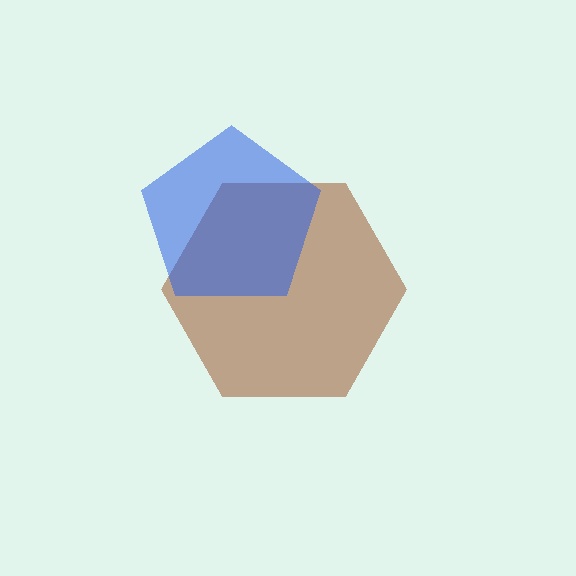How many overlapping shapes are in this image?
There are 2 overlapping shapes in the image.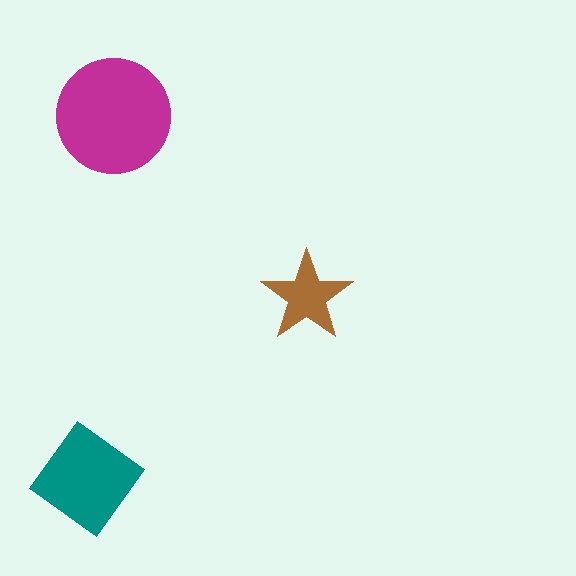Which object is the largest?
The magenta circle.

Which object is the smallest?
The brown star.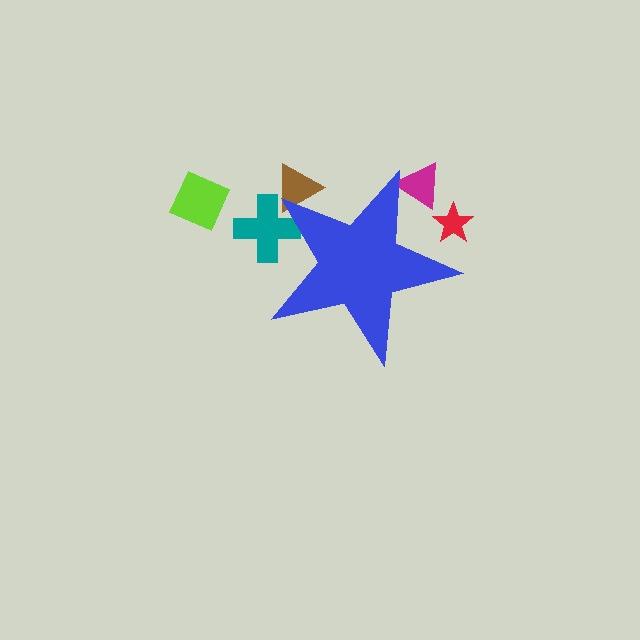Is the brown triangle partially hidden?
Yes, the brown triangle is partially hidden behind the blue star.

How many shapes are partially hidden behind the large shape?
4 shapes are partially hidden.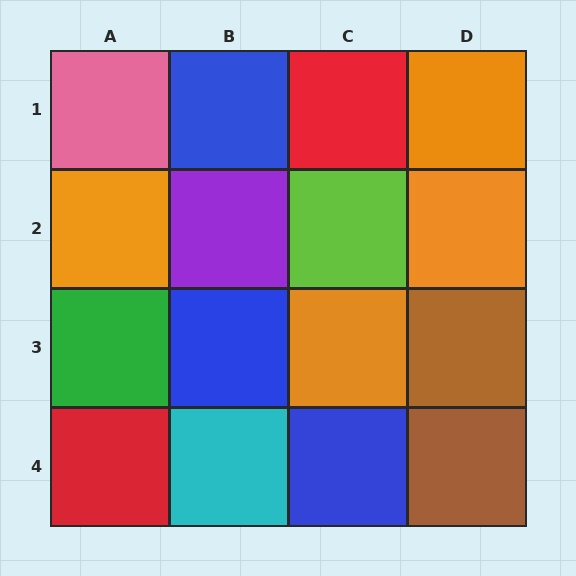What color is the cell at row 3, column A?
Green.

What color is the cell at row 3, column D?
Brown.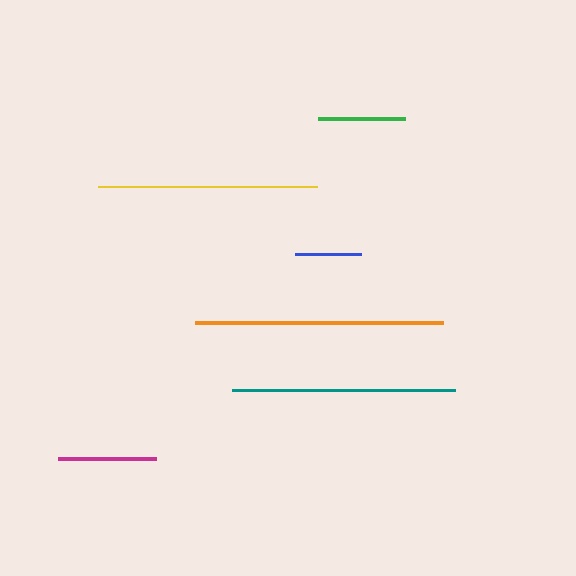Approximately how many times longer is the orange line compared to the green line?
The orange line is approximately 2.9 times the length of the green line.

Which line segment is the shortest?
The blue line is the shortest at approximately 66 pixels.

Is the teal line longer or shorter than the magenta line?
The teal line is longer than the magenta line.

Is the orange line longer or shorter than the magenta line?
The orange line is longer than the magenta line.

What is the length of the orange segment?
The orange segment is approximately 248 pixels long.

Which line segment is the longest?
The orange line is the longest at approximately 248 pixels.